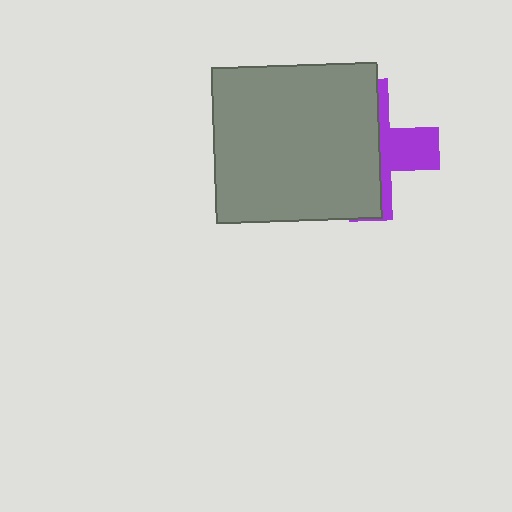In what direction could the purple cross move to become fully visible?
The purple cross could move right. That would shift it out from behind the gray rectangle entirely.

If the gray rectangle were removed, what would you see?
You would see the complete purple cross.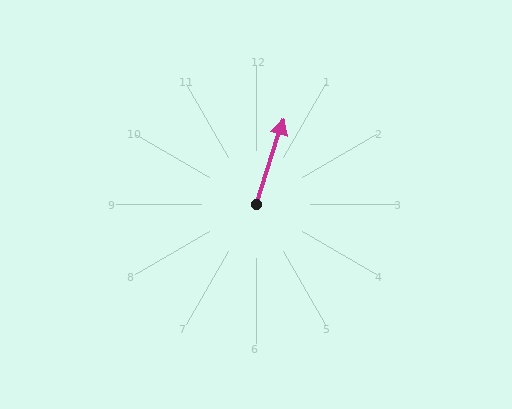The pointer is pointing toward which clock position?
Roughly 1 o'clock.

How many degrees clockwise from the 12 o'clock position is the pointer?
Approximately 18 degrees.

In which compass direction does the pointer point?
North.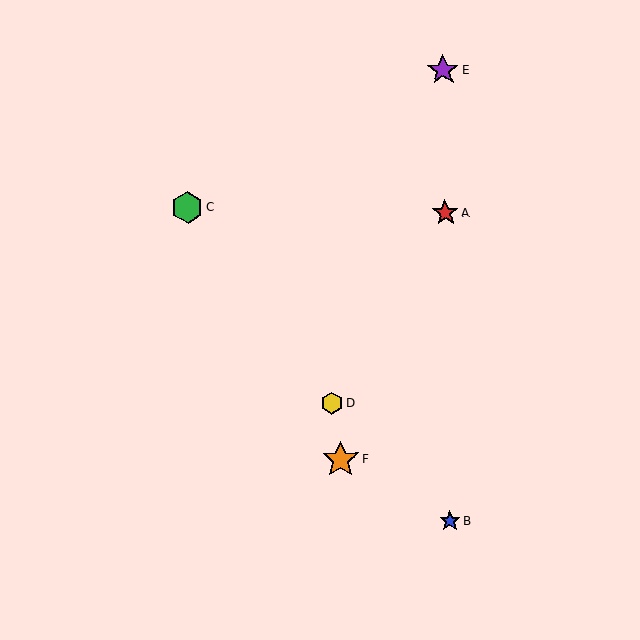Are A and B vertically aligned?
Yes, both are at x≈445.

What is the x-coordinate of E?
Object E is at x≈443.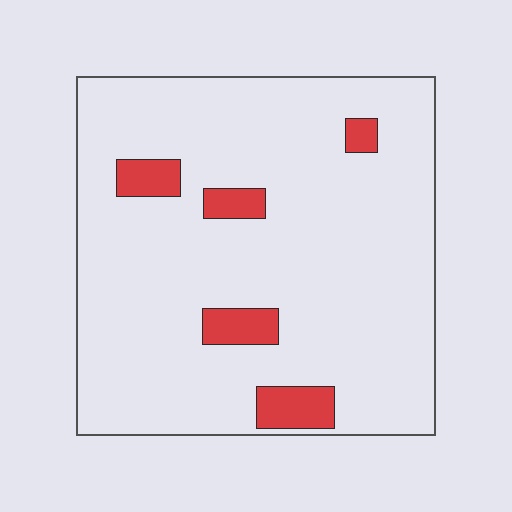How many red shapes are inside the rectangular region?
5.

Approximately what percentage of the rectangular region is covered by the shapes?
Approximately 10%.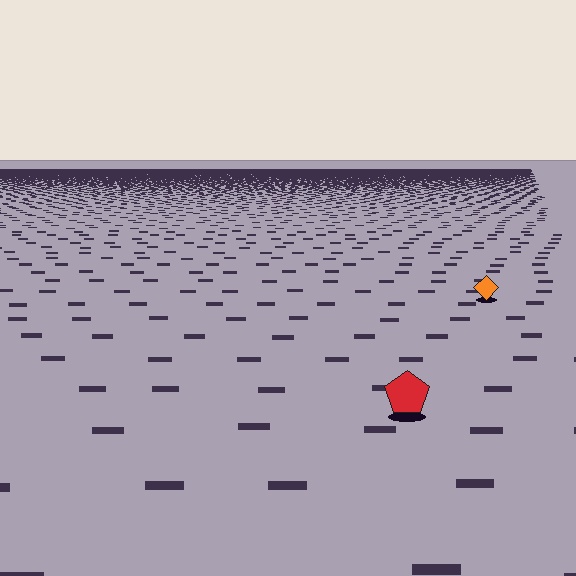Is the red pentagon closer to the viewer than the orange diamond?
Yes. The red pentagon is closer — you can tell from the texture gradient: the ground texture is coarser near it.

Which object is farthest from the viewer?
The orange diamond is farthest from the viewer. It appears smaller and the ground texture around it is denser.